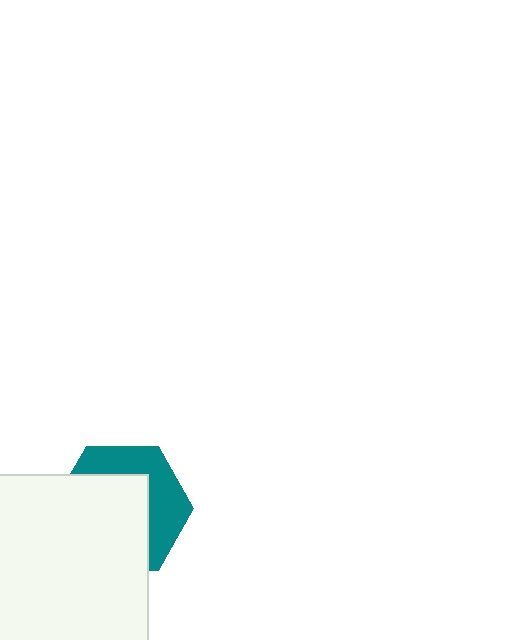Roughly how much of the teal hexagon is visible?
A small part of it is visible (roughly 39%).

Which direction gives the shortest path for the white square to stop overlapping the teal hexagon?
Moving toward the lower-left gives the shortest separation.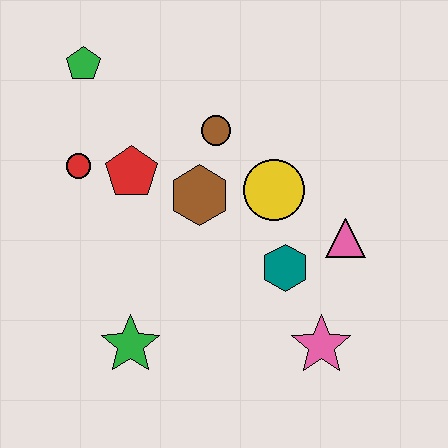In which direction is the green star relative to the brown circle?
The green star is below the brown circle.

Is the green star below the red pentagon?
Yes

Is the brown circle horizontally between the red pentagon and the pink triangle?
Yes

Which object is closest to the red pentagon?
The red circle is closest to the red pentagon.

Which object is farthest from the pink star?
The green pentagon is farthest from the pink star.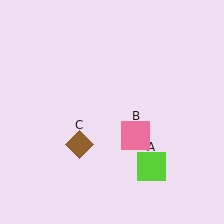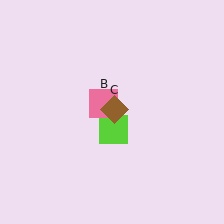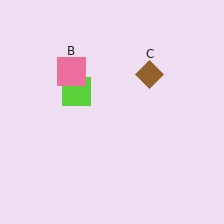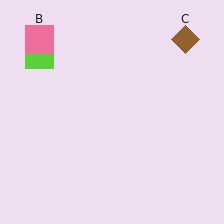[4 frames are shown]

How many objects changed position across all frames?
3 objects changed position: lime square (object A), pink square (object B), brown diamond (object C).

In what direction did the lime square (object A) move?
The lime square (object A) moved up and to the left.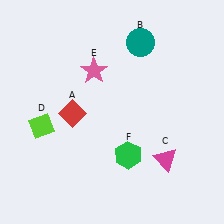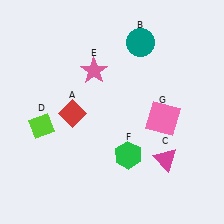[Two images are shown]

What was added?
A pink square (G) was added in Image 2.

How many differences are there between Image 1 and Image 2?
There is 1 difference between the two images.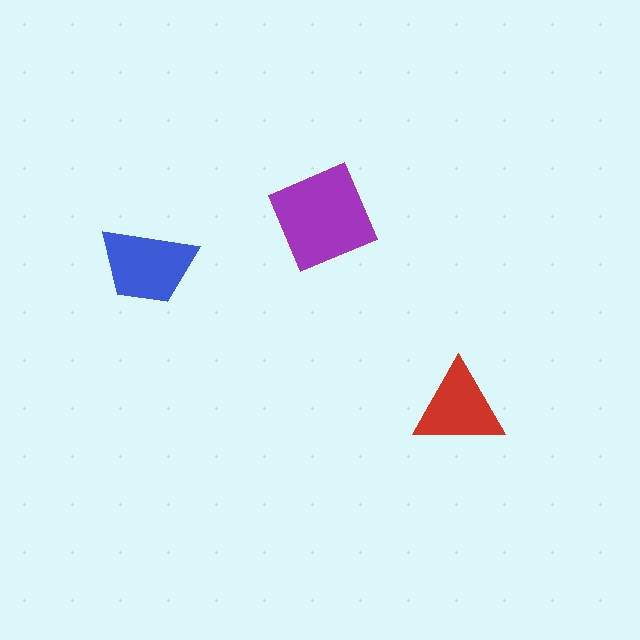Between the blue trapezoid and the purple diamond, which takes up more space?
The purple diamond.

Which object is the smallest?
The red triangle.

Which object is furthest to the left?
The blue trapezoid is leftmost.